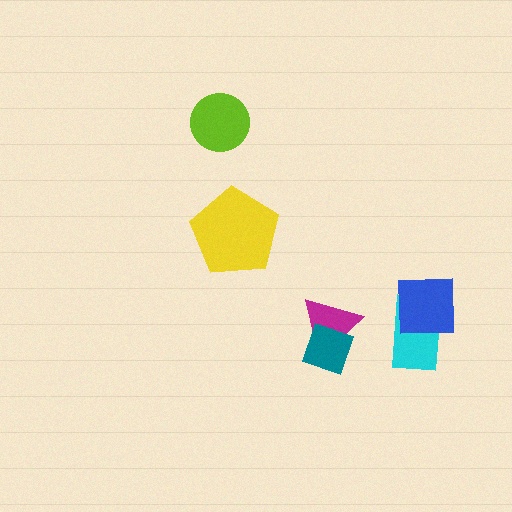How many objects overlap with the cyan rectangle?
1 object overlaps with the cyan rectangle.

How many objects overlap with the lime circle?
0 objects overlap with the lime circle.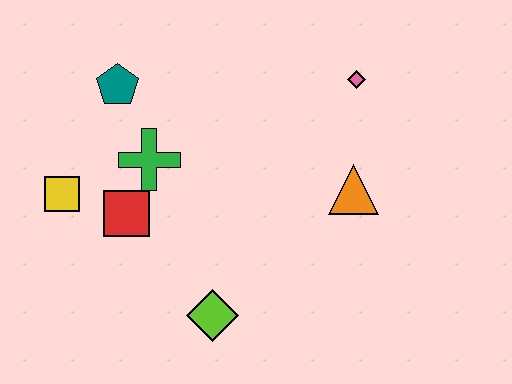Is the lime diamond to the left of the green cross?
No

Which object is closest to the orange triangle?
The pink diamond is closest to the orange triangle.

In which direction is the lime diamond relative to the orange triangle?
The lime diamond is to the left of the orange triangle.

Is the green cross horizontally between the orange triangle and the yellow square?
Yes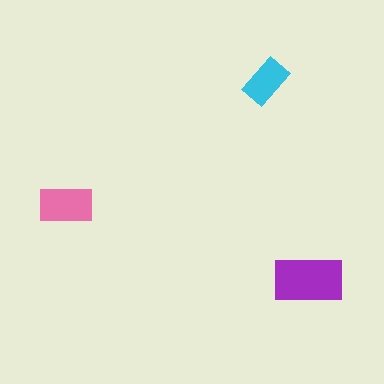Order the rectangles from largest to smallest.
the purple one, the pink one, the cyan one.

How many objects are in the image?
There are 3 objects in the image.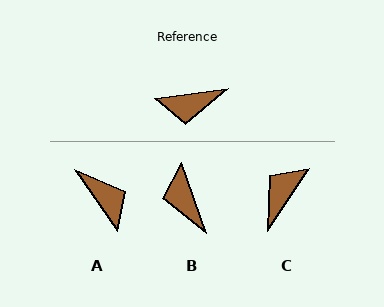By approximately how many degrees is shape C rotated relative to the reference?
Approximately 131 degrees clockwise.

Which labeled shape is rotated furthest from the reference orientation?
C, about 131 degrees away.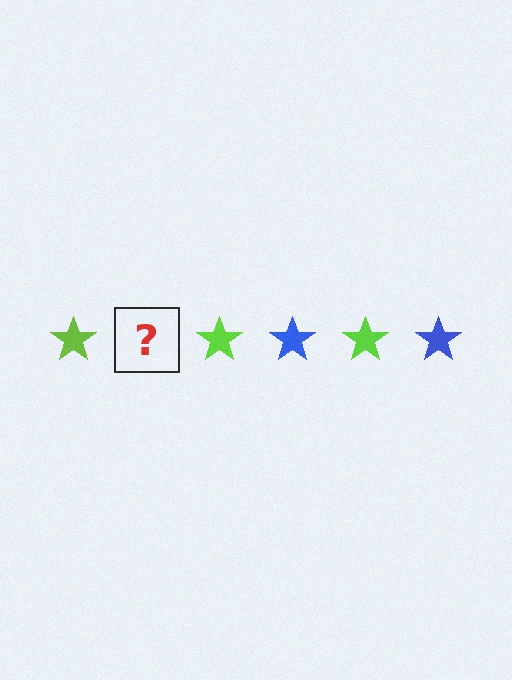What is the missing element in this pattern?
The missing element is a blue star.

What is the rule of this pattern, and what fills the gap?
The rule is that the pattern cycles through lime, blue stars. The gap should be filled with a blue star.